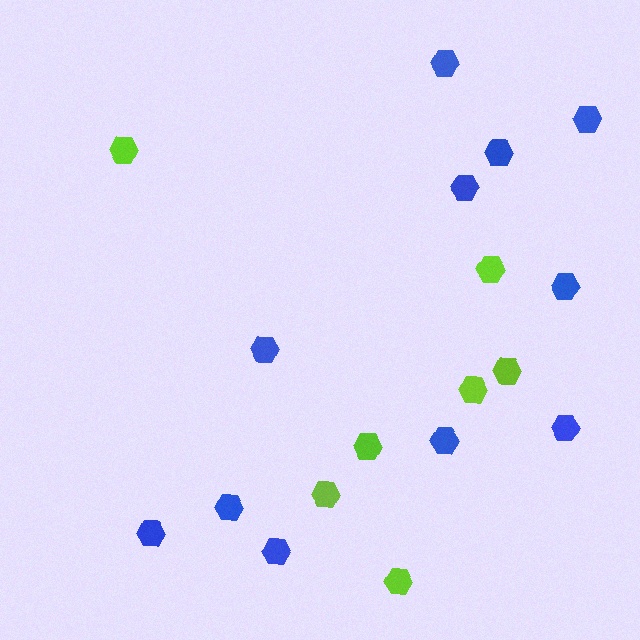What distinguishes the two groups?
There are 2 groups: one group of lime hexagons (7) and one group of blue hexagons (11).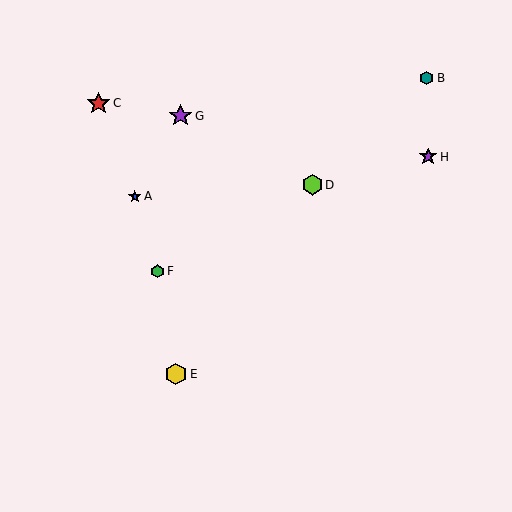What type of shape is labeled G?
Shape G is a purple star.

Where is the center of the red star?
The center of the red star is at (98, 103).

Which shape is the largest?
The purple star (labeled G) is the largest.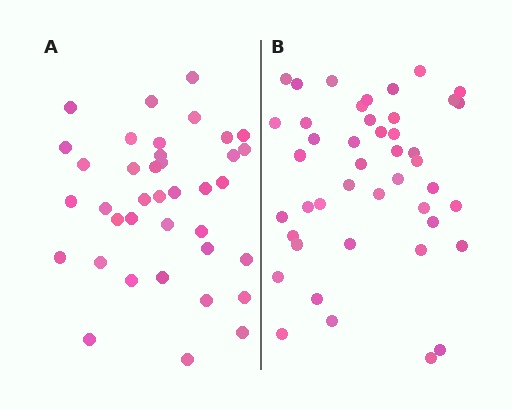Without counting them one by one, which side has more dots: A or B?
Region B (the right region) has more dots.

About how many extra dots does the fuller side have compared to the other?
Region B has about 6 more dots than region A.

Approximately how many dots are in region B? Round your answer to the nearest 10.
About 40 dots. (The exact count is 44, which rounds to 40.)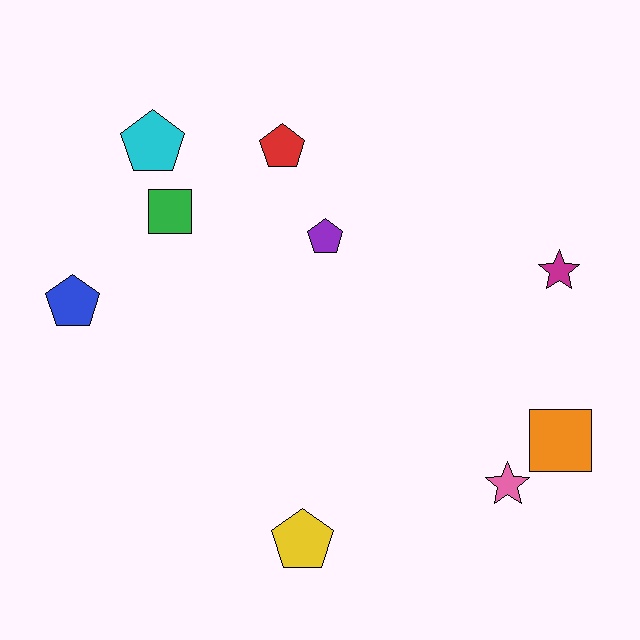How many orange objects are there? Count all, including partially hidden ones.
There is 1 orange object.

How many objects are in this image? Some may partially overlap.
There are 9 objects.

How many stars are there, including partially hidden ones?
There are 2 stars.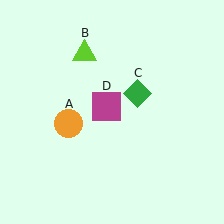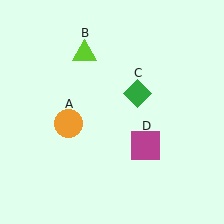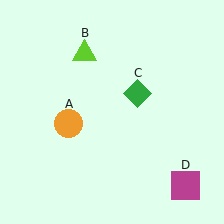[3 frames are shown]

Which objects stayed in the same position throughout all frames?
Orange circle (object A) and lime triangle (object B) and green diamond (object C) remained stationary.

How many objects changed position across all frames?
1 object changed position: magenta square (object D).